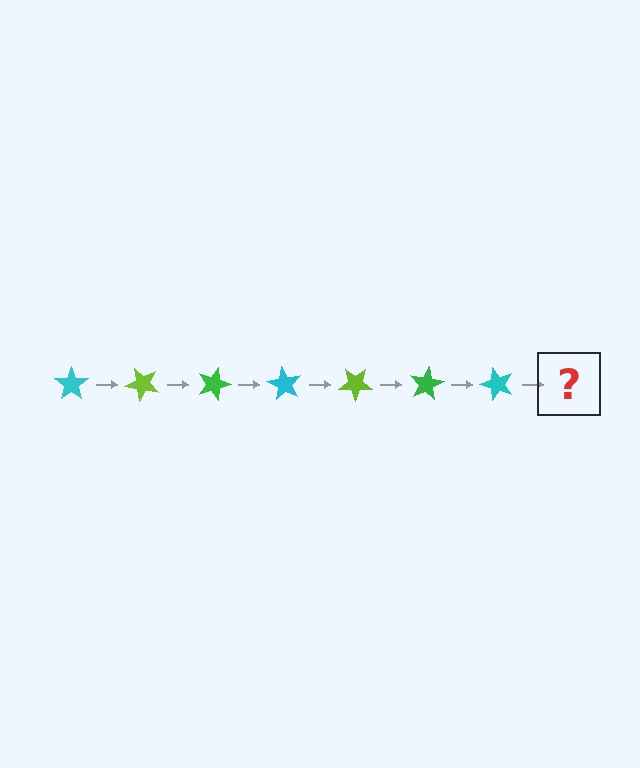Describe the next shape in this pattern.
It should be a lime star, rotated 315 degrees from the start.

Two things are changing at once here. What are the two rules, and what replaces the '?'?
The two rules are that it rotates 45 degrees each step and the color cycles through cyan, lime, and green. The '?' should be a lime star, rotated 315 degrees from the start.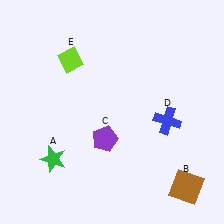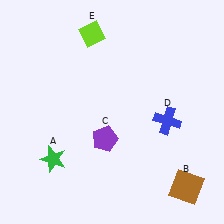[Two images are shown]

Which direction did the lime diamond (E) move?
The lime diamond (E) moved up.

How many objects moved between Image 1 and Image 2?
1 object moved between the two images.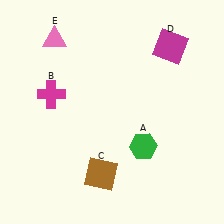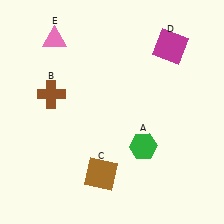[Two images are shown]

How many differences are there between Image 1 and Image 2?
There is 1 difference between the two images.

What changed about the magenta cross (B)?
In Image 1, B is magenta. In Image 2, it changed to brown.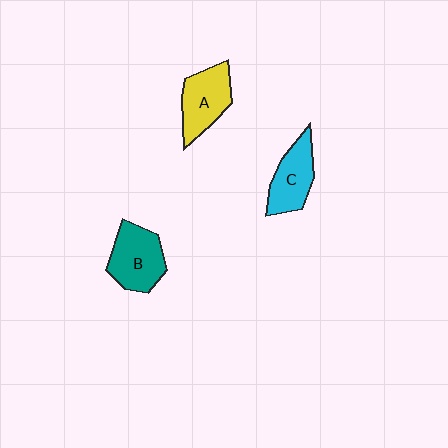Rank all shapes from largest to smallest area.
From largest to smallest: B (teal), A (yellow), C (cyan).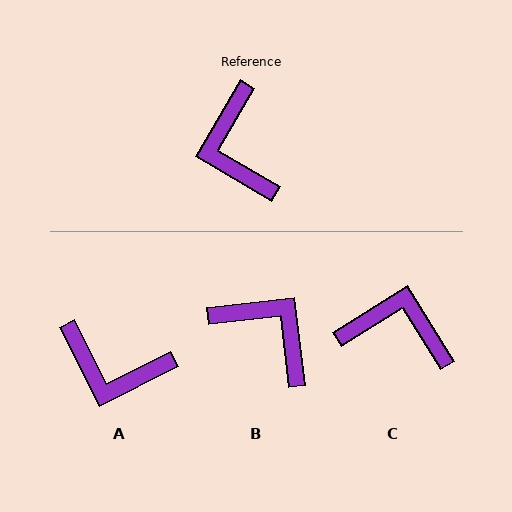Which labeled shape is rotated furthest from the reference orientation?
B, about 143 degrees away.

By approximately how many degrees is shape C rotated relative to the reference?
Approximately 118 degrees clockwise.